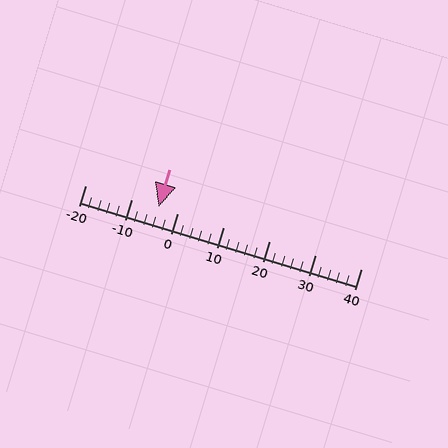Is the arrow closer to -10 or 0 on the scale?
The arrow is closer to 0.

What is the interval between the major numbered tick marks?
The major tick marks are spaced 10 units apart.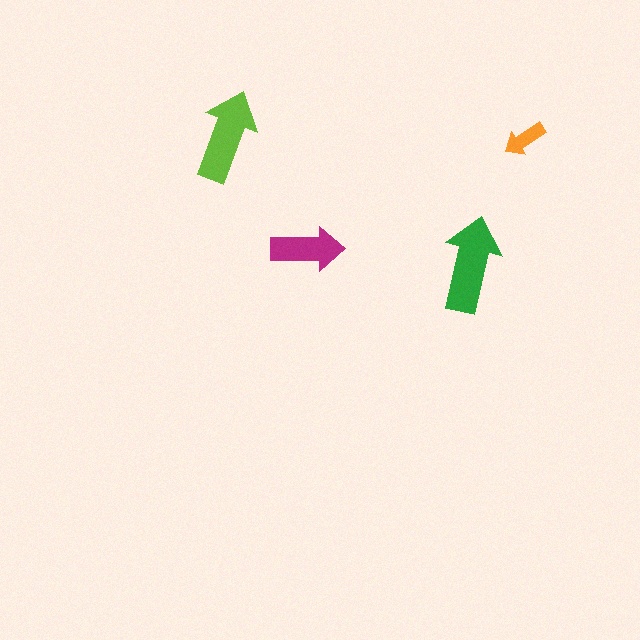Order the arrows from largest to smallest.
the green one, the lime one, the magenta one, the orange one.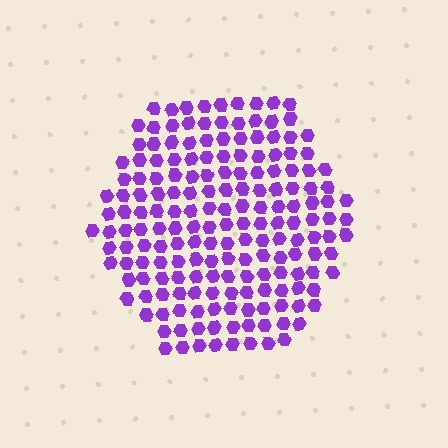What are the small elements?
The small elements are hexagons.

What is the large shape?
The large shape is a hexagon.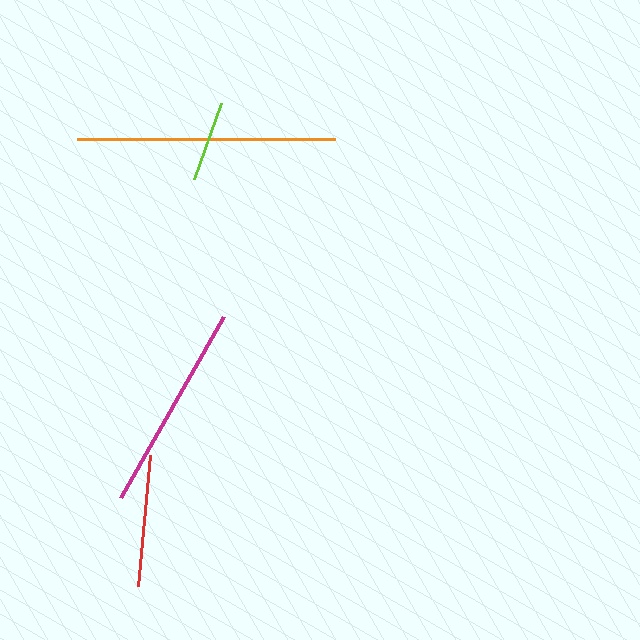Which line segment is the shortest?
The lime line is the shortest at approximately 81 pixels.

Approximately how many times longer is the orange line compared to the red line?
The orange line is approximately 2.0 times the length of the red line.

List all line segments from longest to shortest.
From longest to shortest: orange, magenta, red, lime.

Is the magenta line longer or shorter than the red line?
The magenta line is longer than the red line.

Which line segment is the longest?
The orange line is the longest at approximately 258 pixels.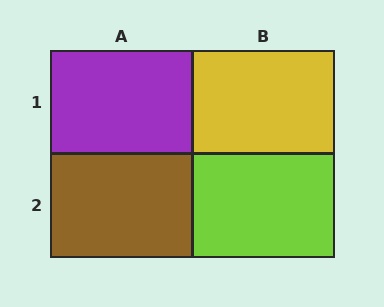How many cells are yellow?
1 cell is yellow.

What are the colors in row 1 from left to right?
Purple, yellow.